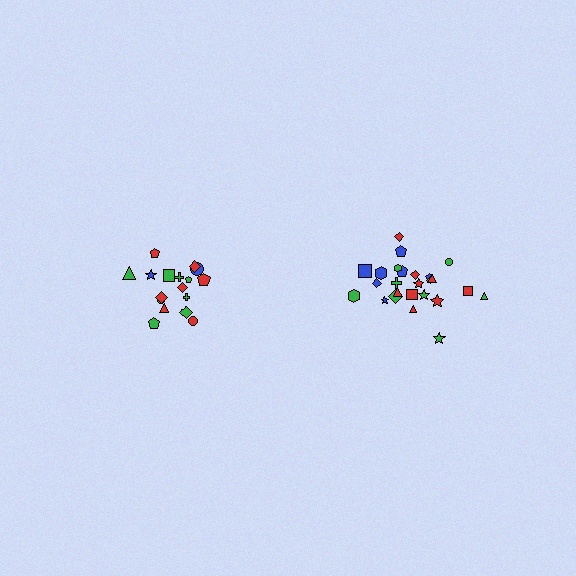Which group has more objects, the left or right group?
The right group.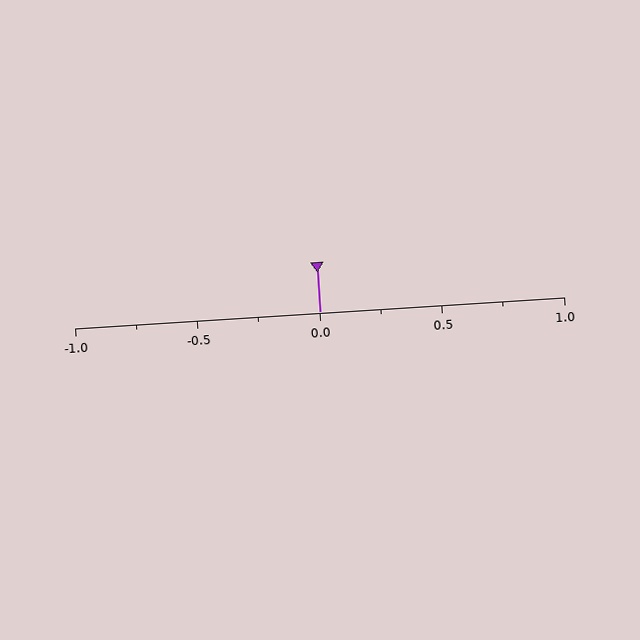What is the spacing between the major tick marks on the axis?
The major ticks are spaced 0.5 apart.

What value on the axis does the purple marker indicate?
The marker indicates approximately 0.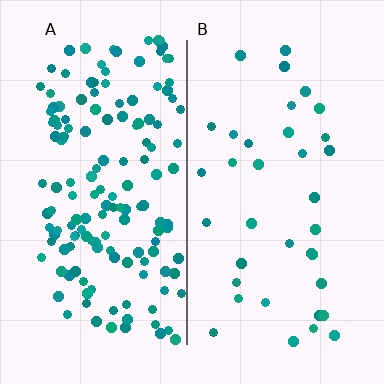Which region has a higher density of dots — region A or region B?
A (the left).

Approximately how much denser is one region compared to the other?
Approximately 4.2× — region A over region B.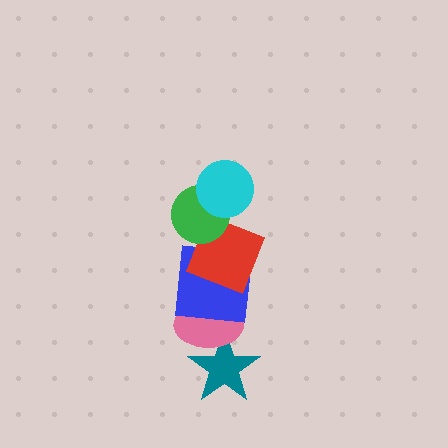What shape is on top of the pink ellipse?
The blue square is on top of the pink ellipse.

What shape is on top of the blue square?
The red square is on top of the blue square.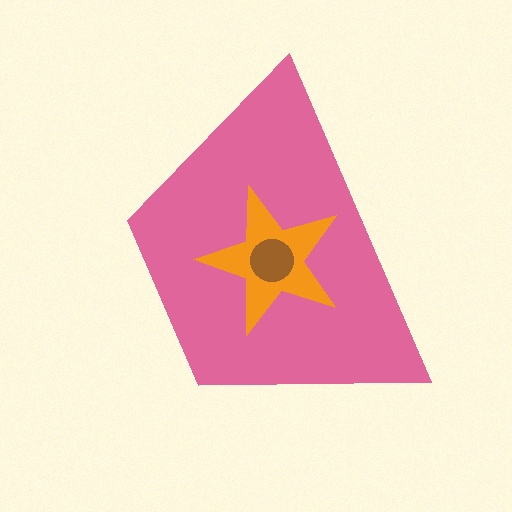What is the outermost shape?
The pink trapezoid.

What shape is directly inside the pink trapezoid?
The orange star.